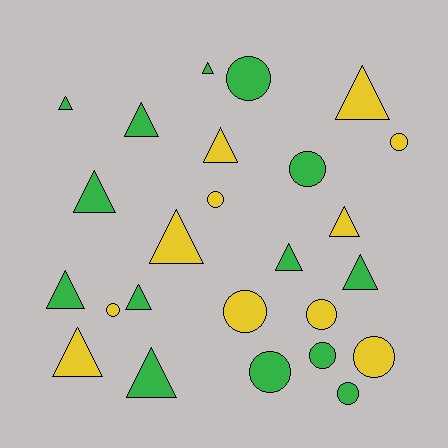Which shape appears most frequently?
Triangle, with 14 objects.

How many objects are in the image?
There are 25 objects.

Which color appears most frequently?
Green, with 14 objects.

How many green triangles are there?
There are 9 green triangles.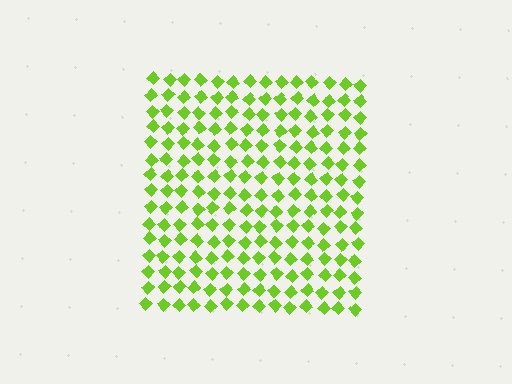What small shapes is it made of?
It is made of small diamonds.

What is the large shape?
The large shape is a square.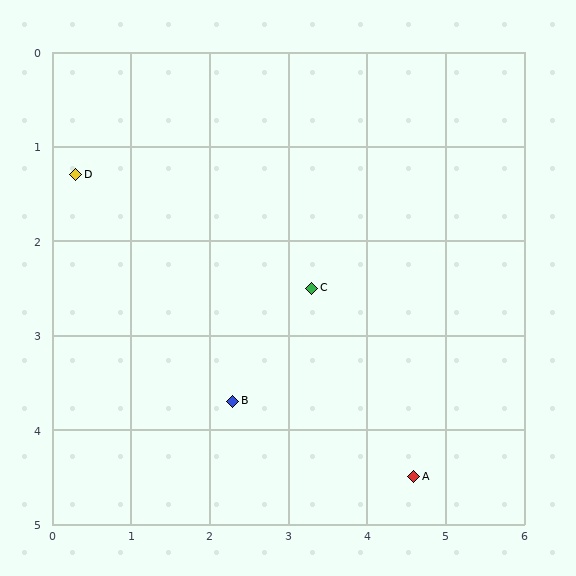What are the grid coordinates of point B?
Point B is at approximately (2.3, 3.7).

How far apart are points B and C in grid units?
Points B and C are about 1.6 grid units apart.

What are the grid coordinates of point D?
Point D is at approximately (0.3, 1.3).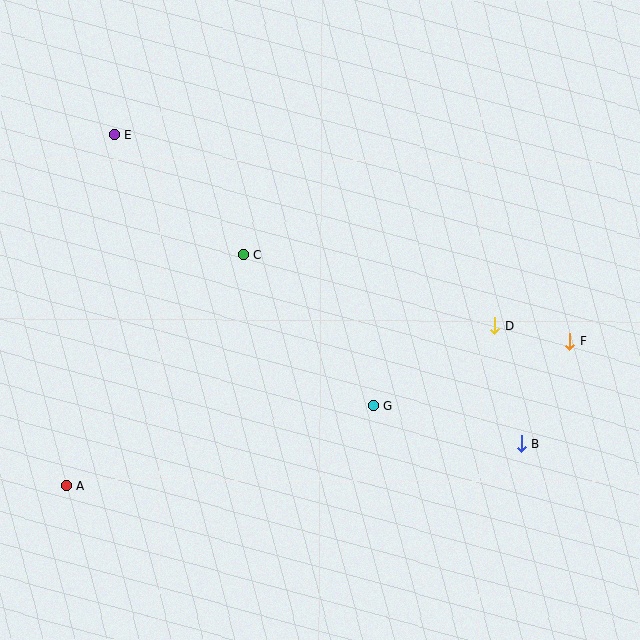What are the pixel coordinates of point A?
Point A is at (66, 485).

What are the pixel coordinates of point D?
Point D is at (495, 326).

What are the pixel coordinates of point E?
Point E is at (114, 135).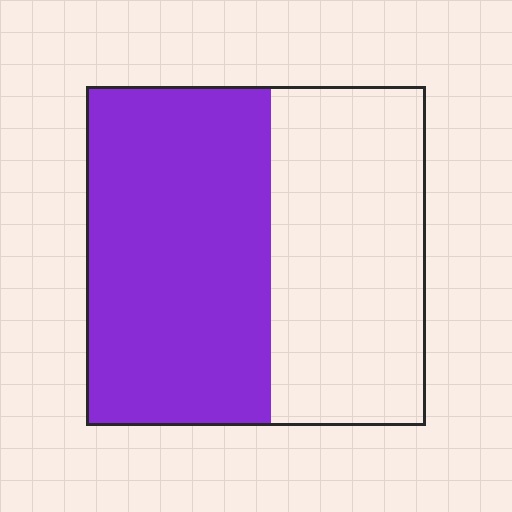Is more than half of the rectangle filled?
Yes.